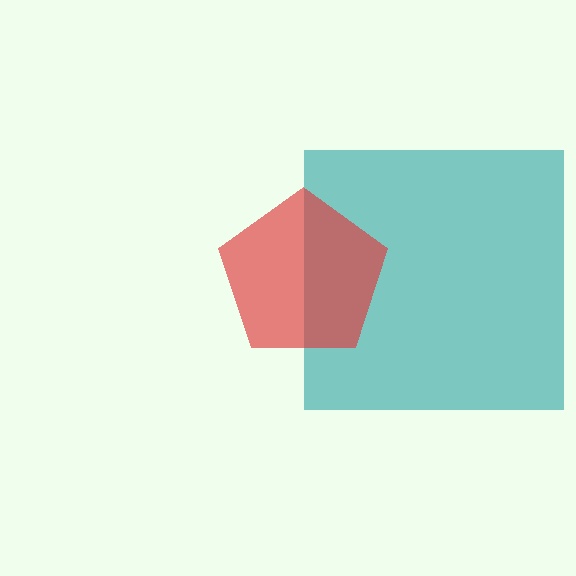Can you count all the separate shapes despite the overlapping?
Yes, there are 2 separate shapes.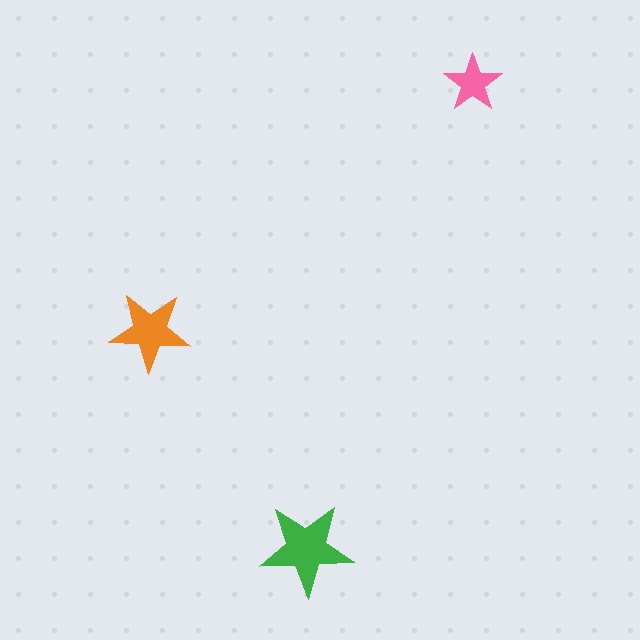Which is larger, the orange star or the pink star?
The orange one.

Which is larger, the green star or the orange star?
The green one.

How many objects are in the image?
There are 3 objects in the image.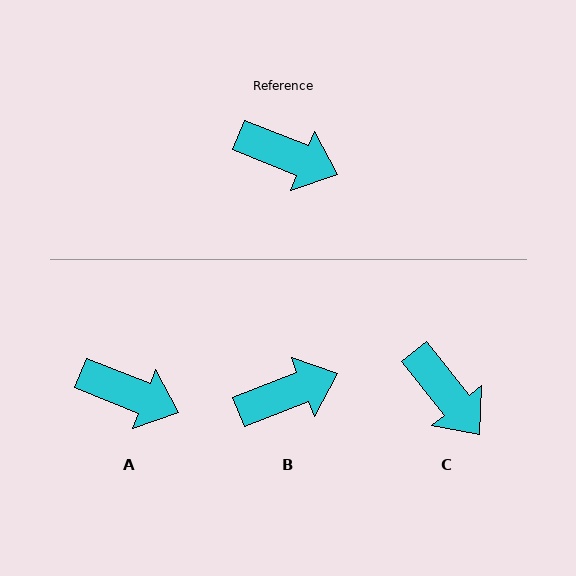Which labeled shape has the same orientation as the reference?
A.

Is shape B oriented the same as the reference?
No, it is off by about 43 degrees.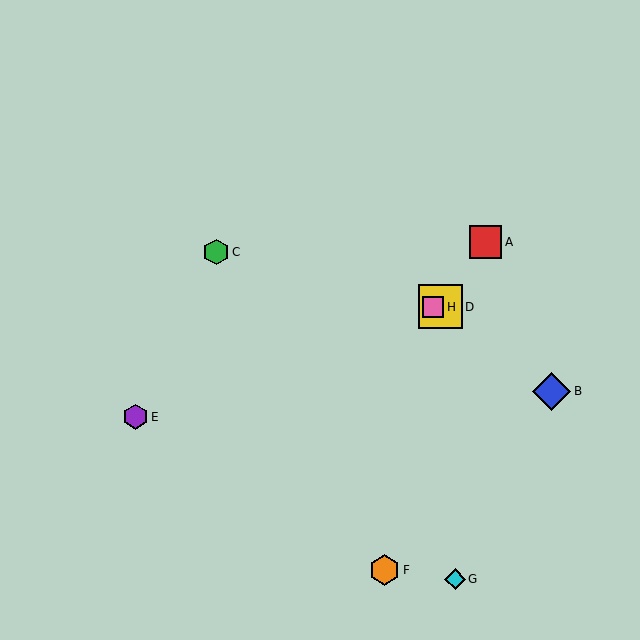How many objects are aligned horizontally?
2 objects (D, H) are aligned horizontally.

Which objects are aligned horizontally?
Objects D, H are aligned horizontally.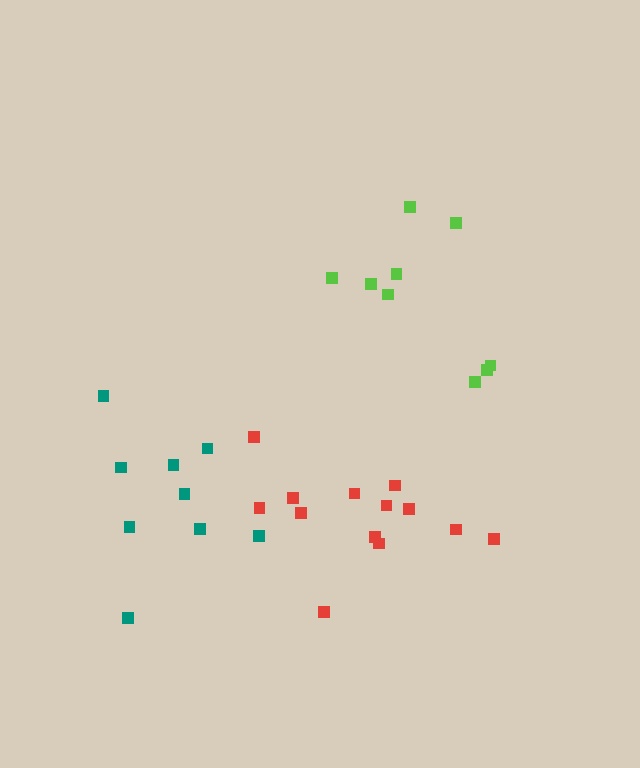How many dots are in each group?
Group 1: 13 dots, Group 2: 9 dots, Group 3: 9 dots (31 total).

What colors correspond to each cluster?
The clusters are colored: red, lime, teal.